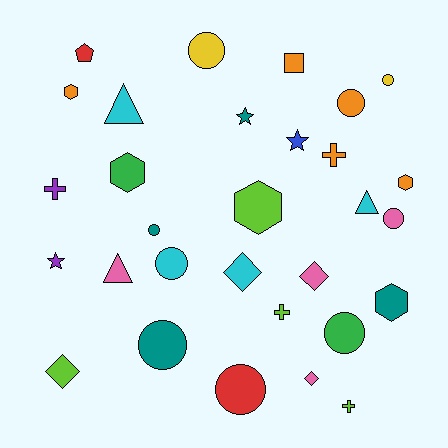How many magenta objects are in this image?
There are no magenta objects.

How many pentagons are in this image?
There is 1 pentagon.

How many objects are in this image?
There are 30 objects.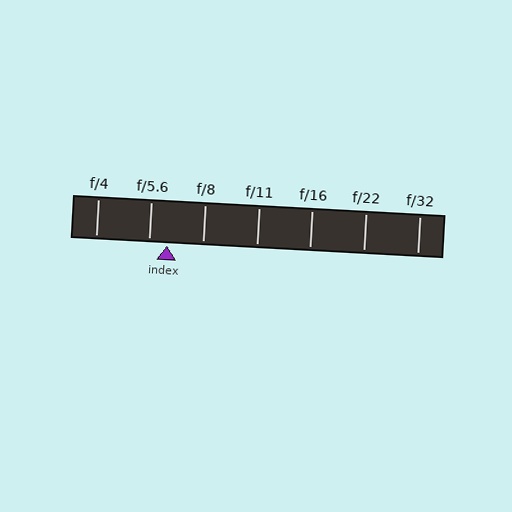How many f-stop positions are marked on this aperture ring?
There are 7 f-stop positions marked.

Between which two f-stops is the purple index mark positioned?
The index mark is between f/5.6 and f/8.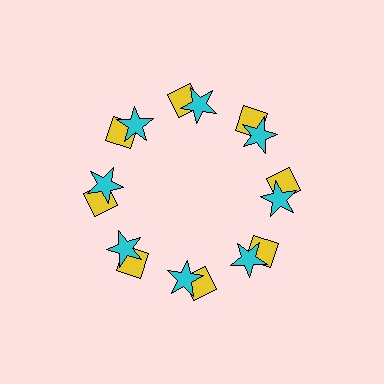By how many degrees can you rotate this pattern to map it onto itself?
The pattern maps onto itself every 45 degrees of rotation.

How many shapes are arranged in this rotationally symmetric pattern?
There are 16 shapes, arranged in 8 groups of 2.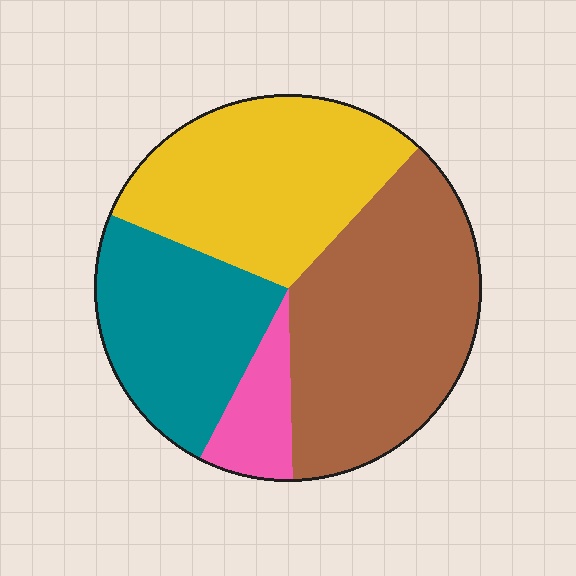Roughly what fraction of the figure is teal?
Teal takes up between a sixth and a third of the figure.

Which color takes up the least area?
Pink, at roughly 10%.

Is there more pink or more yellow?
Yellow.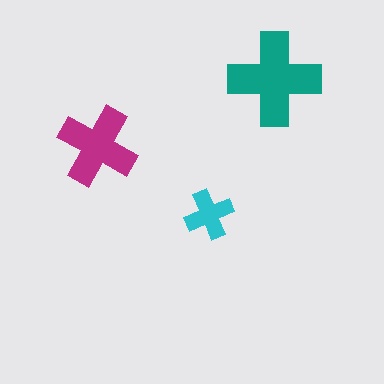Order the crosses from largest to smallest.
the teal one, the magenta one, the cyan one.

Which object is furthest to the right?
The teal cross is rightmost.